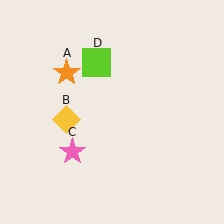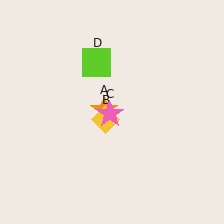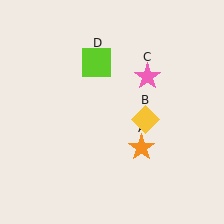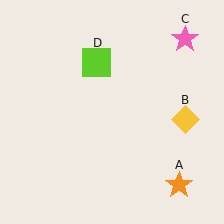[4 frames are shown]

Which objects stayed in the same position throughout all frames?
Lime square (object D) remained stationary.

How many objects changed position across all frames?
3 objects changed position: orange star (object A), yellow diamond (object B), pink star (object C).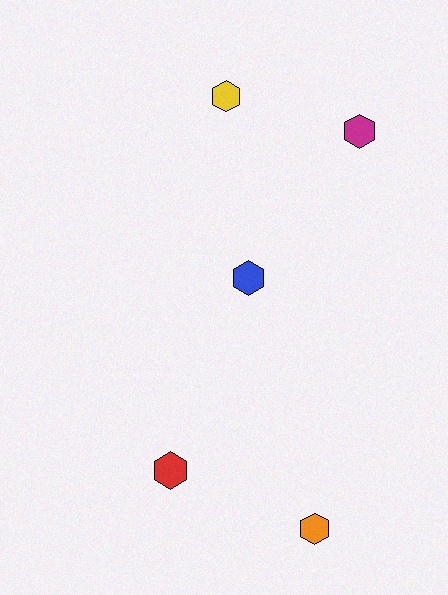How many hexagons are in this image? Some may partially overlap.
There are 5 hexagons.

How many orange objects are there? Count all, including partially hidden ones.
There is 1 orange object.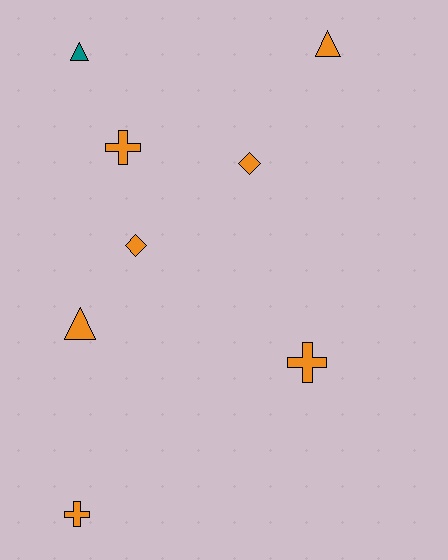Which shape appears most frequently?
Cross, with 3 objects.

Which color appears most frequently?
Orange, with 7 objects.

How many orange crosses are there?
There are 3 orange crosses.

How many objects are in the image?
There are 8 objects.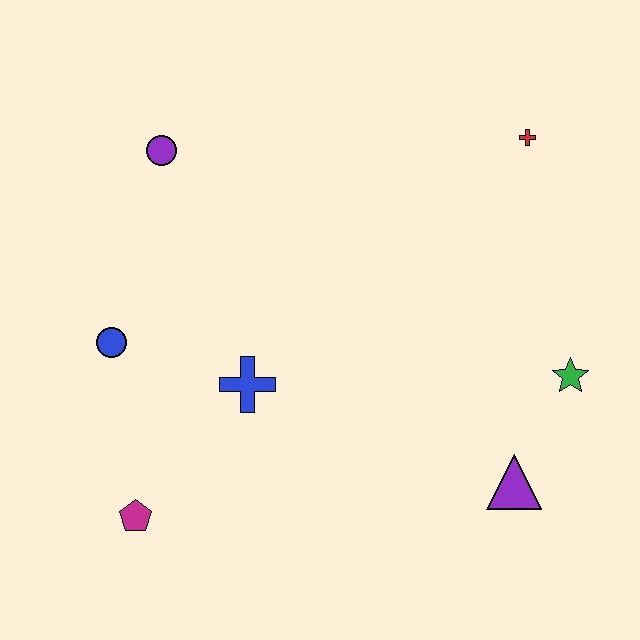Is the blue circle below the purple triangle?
No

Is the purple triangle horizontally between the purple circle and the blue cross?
No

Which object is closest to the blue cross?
The blue circle is closest to the blue cross.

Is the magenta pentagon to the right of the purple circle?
No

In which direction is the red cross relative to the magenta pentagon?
The red cross is to the right of the magenta pentagon.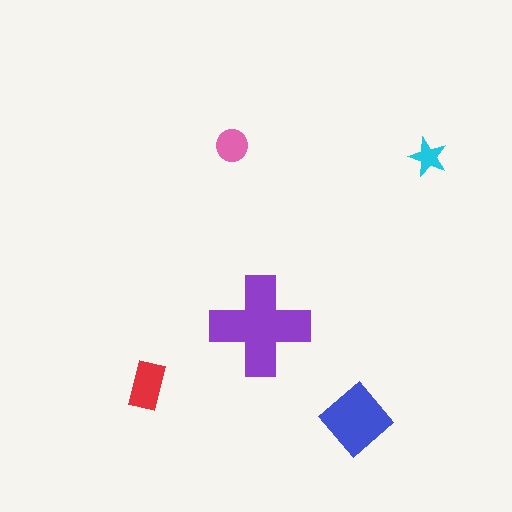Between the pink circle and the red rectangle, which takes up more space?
The red rectangle.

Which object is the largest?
The purple cross.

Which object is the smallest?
The cyan star.